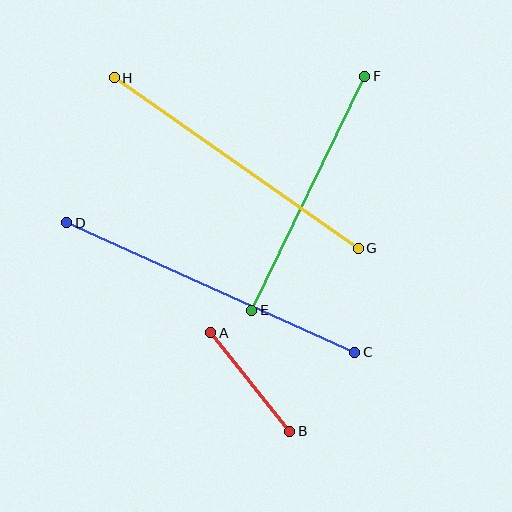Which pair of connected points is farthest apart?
Points C and D are farthest apart.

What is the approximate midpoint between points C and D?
The midpoint is at approximately (211, 288) pixels.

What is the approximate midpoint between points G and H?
The midpoint is at approximately (236, 163) pixels.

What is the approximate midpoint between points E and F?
The midpoint is at approximately (308, 193) pixels.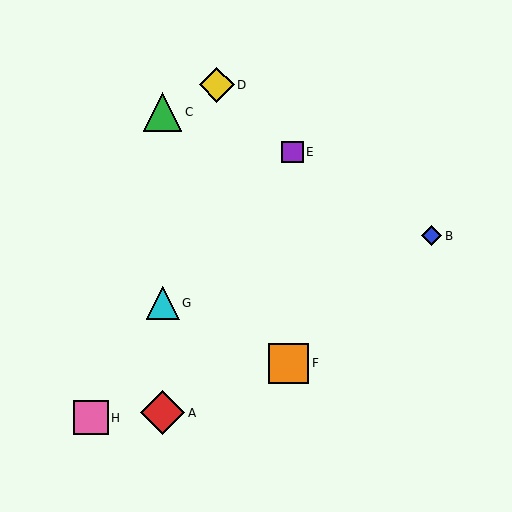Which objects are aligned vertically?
Objects A, C, G are aligned vertically.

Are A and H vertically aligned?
No, A is at x≈163 and H is at x≈91.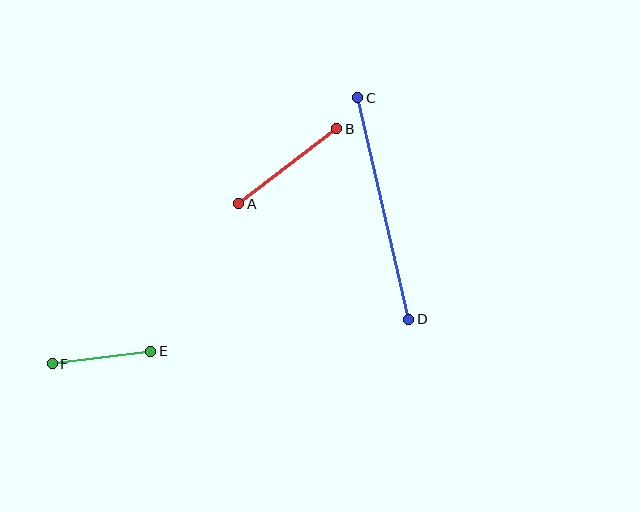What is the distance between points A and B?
The distance is approximately 124 pixels.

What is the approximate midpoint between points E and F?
The midpoint is at approximately (101, 358) pixels.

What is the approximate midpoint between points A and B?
The midpoint is at approximately (288, 166) pixels.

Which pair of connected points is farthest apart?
Points C and D are farthest apart.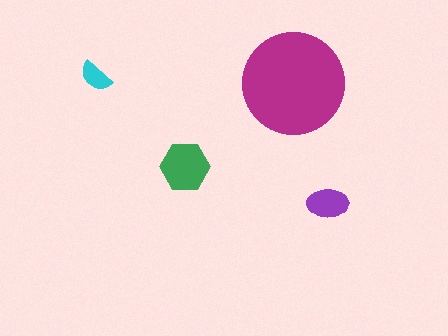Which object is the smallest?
The cyan semicircle.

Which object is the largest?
The magenta circle.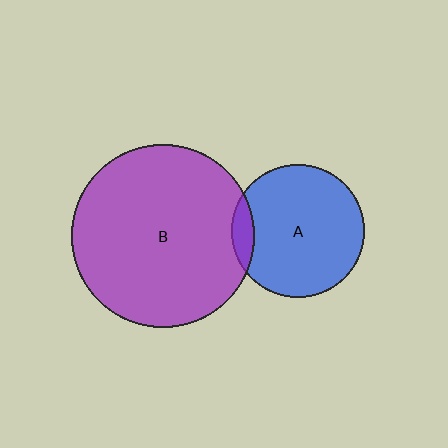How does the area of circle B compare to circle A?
Approximately 1.9 times.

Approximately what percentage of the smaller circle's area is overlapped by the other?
Approximately 10%.